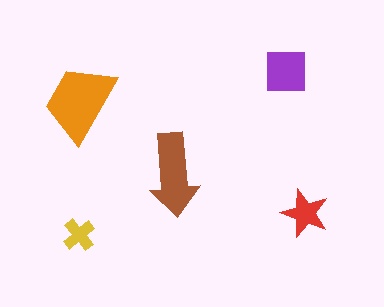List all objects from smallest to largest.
The yellow cross, the red star, the purple square, the brown arrow, the orange trapezoid.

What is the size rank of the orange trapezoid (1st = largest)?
1st.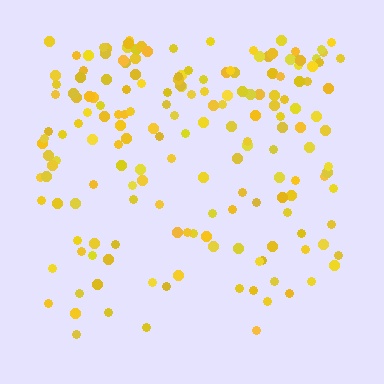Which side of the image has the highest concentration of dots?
The top.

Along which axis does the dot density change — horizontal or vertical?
Vertical.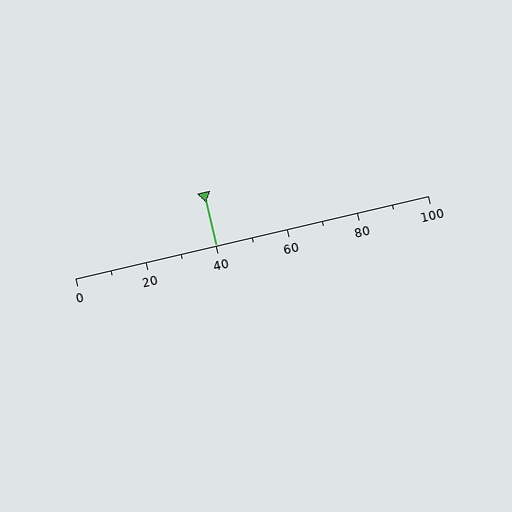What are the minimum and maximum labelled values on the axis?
The axis runs from 0 to 100.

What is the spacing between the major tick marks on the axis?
The major ticks are spaced 20 apart.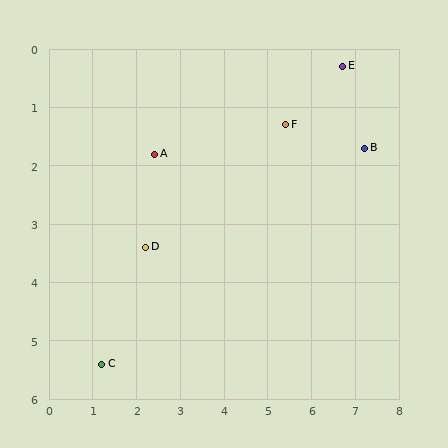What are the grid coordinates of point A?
Point A is at approximately (2.4, 1.8).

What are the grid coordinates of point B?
Point B is at approximately (7.2, 1.7).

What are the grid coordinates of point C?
Point C is at approximately (1.2, 5.4).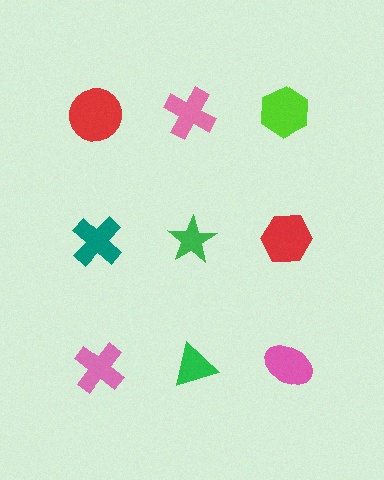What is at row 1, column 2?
A pink cross.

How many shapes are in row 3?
3 shapes.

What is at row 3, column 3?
A pink ellipse.